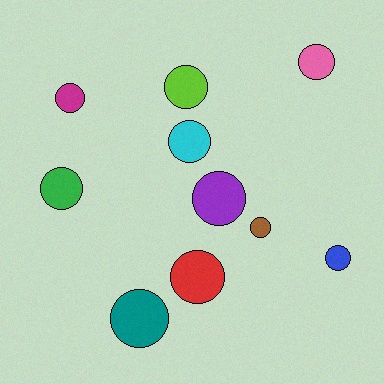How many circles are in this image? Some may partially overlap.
There are 10 circles.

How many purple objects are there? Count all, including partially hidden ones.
There is 1 purple object.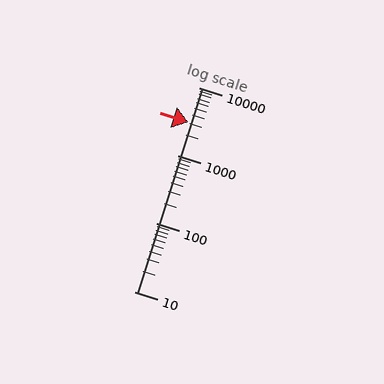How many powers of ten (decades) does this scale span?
The scale spans 3 decades, from 10 to 10000.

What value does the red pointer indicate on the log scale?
The pointer indicates approximately 3100.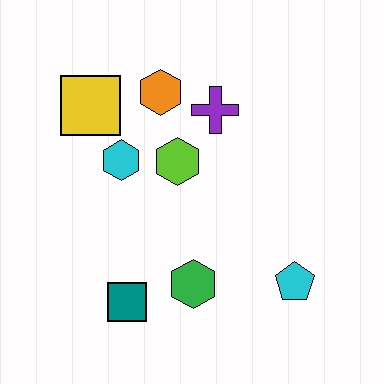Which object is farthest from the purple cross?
The teal square is farthest from the purple cross.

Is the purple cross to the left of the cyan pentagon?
Yes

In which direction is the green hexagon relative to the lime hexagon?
The green hexagon is below the lime hexagon.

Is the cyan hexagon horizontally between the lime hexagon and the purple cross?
No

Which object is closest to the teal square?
The green hexagon is closest to the teal square.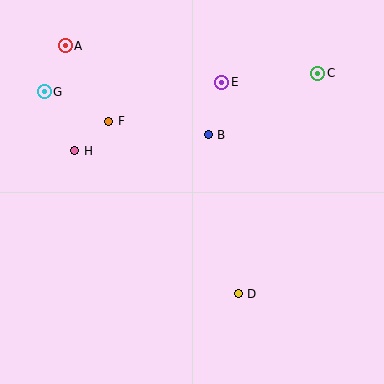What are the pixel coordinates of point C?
Point C is at (318, 73).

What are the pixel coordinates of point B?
Point B is at (208, 135).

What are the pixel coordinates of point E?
Point E is at (221, 82).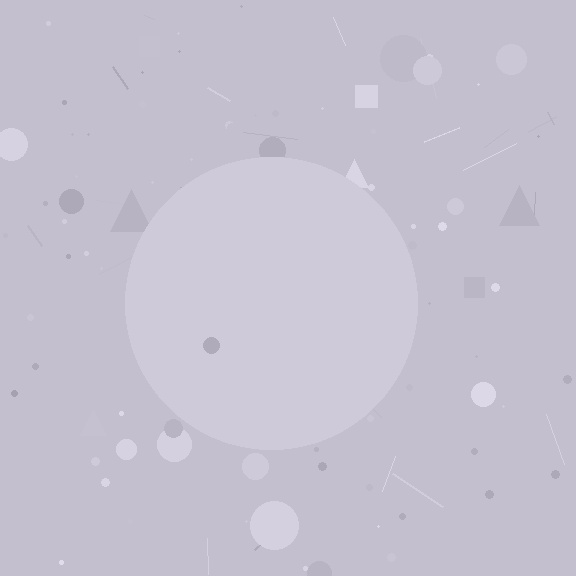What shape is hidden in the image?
A circle is hidden in the image.